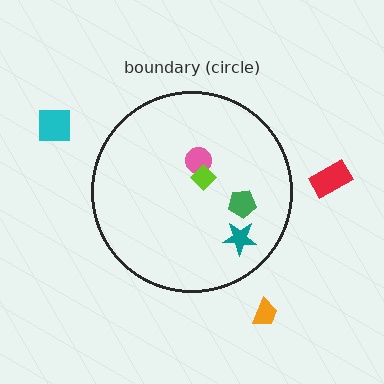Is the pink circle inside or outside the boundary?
Inside.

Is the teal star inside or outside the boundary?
Inside.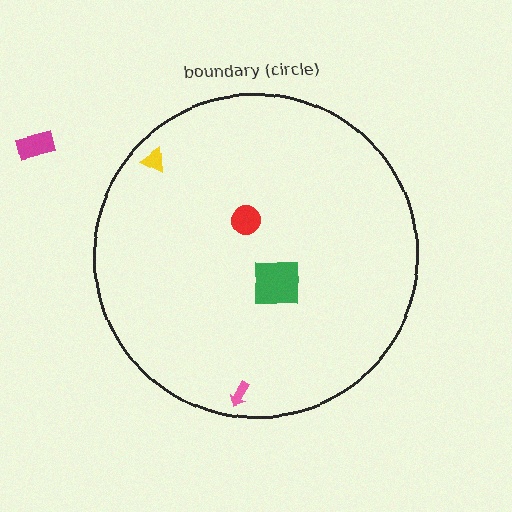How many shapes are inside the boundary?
4 inside, 1 outside.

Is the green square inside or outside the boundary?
Inside.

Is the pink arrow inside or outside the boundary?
Inside.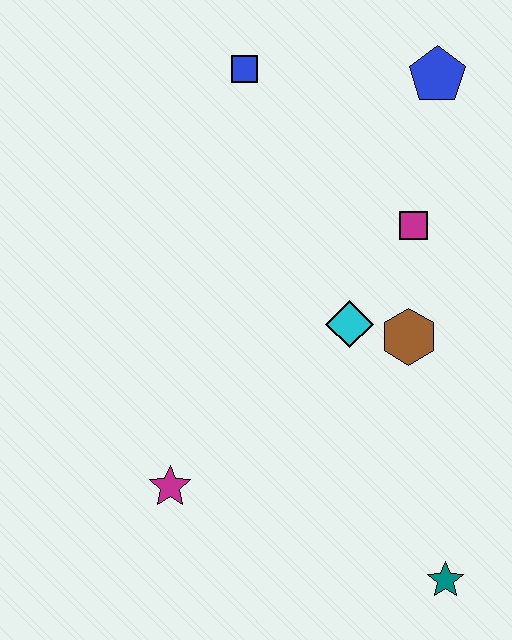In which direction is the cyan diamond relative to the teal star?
The cyan diamond is above the teal star.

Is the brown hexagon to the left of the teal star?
Yes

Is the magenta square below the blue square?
Yes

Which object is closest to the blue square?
The blue pentagon is closest to the blue square.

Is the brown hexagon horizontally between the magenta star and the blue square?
No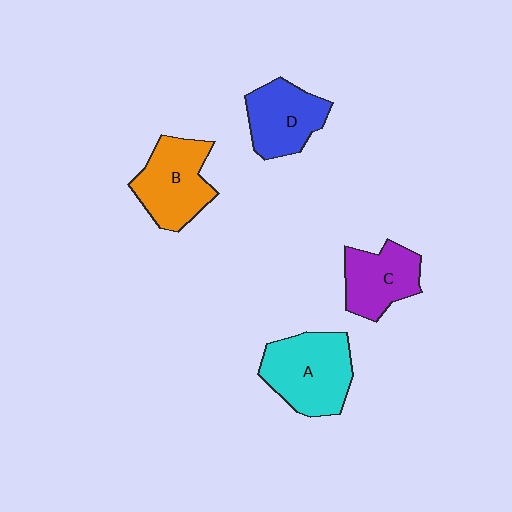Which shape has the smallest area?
Shape C (purple).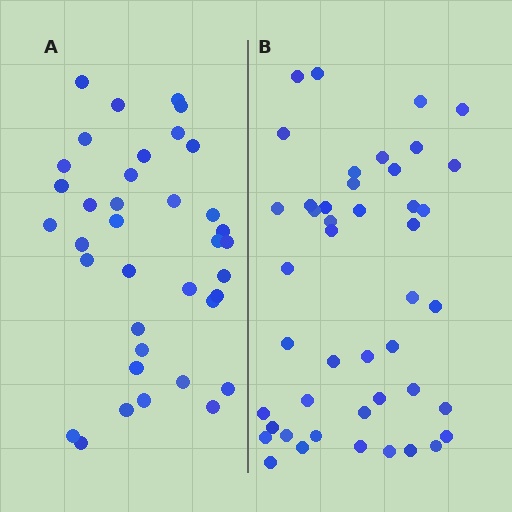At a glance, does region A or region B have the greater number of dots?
Region B (the right region) has more dots.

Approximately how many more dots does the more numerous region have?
Region B has roughly 8 or so more dots than region A.